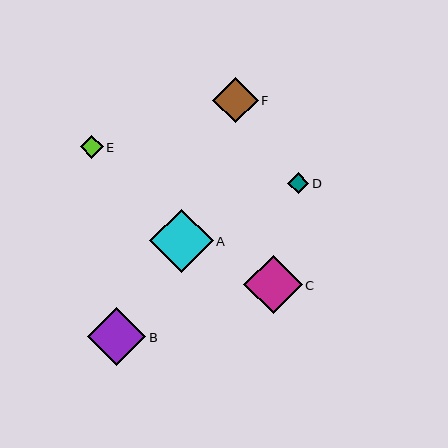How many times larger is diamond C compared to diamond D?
Diamond C is approximately 2.8 times the size of diamond D.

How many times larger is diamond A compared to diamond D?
Diamond A is approximately 3.0 times the size of diamond D.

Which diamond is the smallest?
Diamond D is the smallest with a size of approximately 21 pixels.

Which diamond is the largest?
Diamond A is the largest with a size of approximately 63 pixels.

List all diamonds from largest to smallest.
From largest to smallest: A, C, B, F, E, D.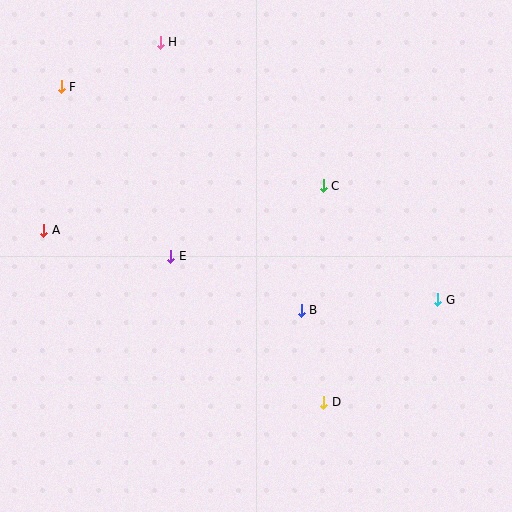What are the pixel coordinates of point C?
Point C is at (323, 186).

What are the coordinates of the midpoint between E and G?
The midpoint between E and G is at (304, 278).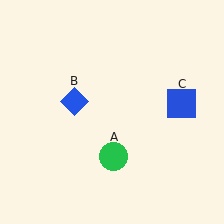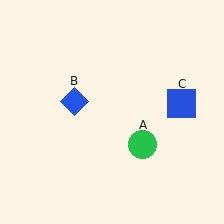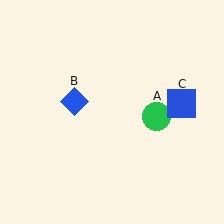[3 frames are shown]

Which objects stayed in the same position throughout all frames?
Blue diamond (object B) and blue square (object C) remained stationary.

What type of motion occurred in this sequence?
The green circle (object A) rotated counterclockwise around the center of the scene.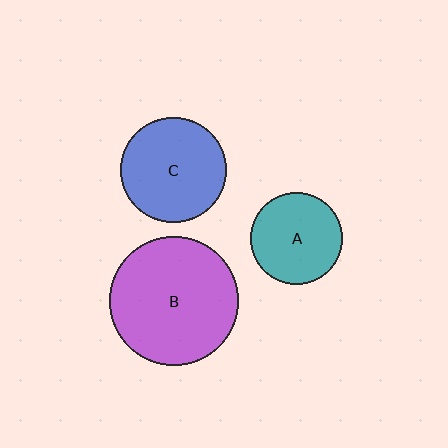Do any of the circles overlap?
No, none of the circles overlap.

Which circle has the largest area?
Circle B (purple).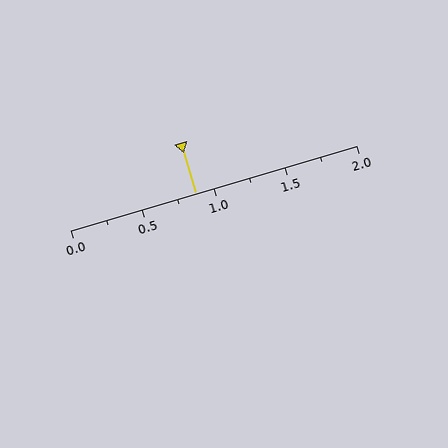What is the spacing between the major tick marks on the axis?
The major ticks are spaced 0.5 apart.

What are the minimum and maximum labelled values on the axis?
The axis runs from 0.0 to 2.0.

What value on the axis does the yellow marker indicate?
The marker indicates approximately 0.88.